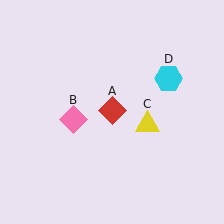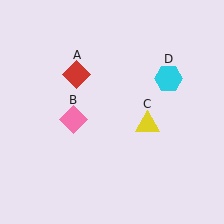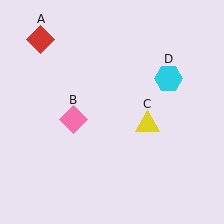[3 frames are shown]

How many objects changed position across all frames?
1 object changed position: red diamond (object A).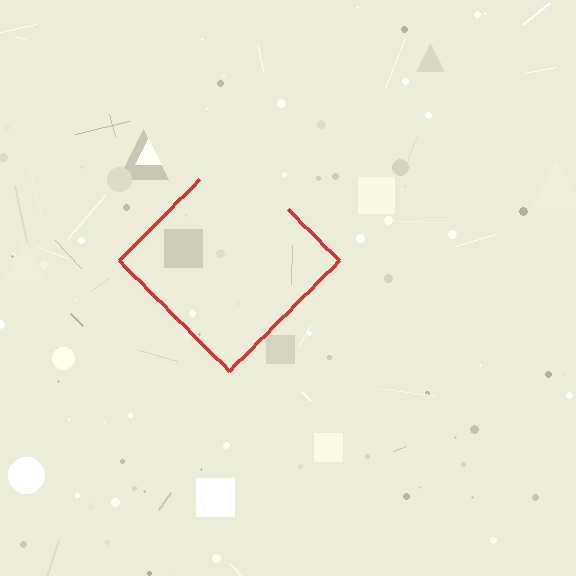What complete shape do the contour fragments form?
The contour fragments form a diamond.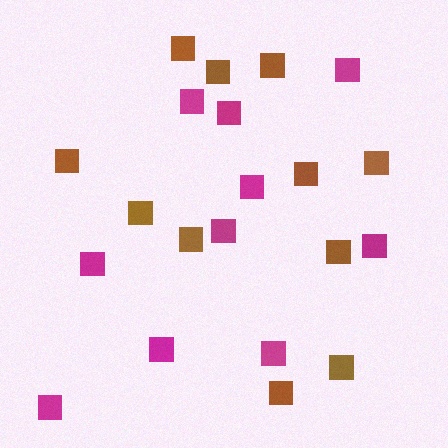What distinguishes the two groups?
There are 2 groups: one group of magenta squares (10) and one group of brown squares (11).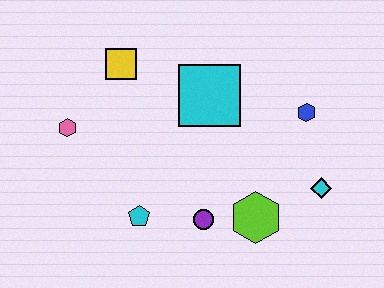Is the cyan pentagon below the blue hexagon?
Yes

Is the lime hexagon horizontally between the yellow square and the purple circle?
No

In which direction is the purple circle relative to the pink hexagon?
The purple circle is to the right of the pink hexagon.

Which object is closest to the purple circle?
The lime hexagon is closest to the purple circle.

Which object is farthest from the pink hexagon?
The cyan diamond is farthest from the pink hexagon.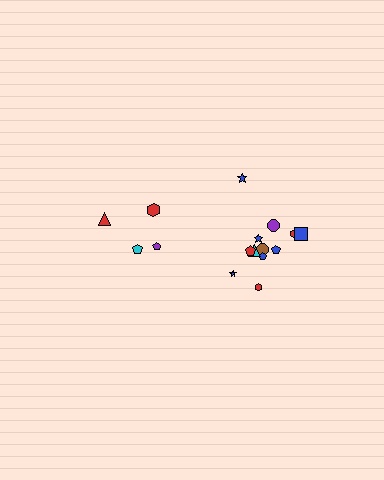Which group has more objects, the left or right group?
The right group.